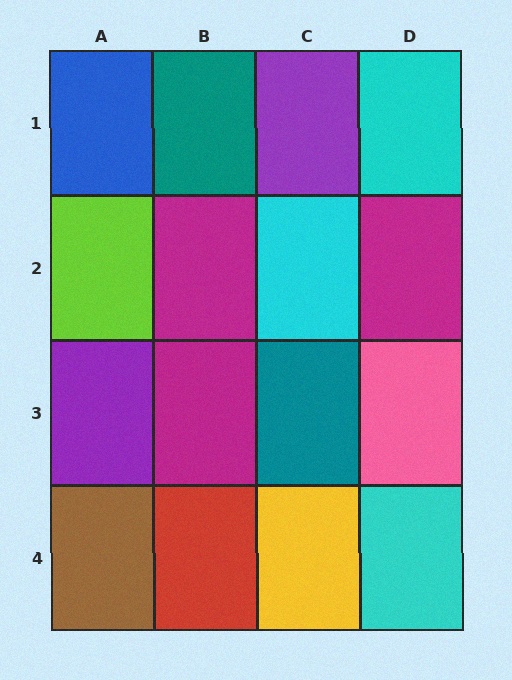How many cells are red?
1 cell is red.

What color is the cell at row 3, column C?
Teal.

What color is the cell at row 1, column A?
Blue.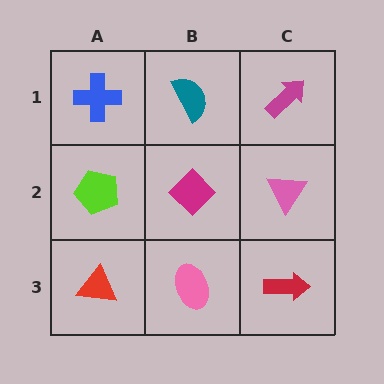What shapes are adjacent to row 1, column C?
A pink triangle (row 2, column C), a teal semicircle (row 1, column B).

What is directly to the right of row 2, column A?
A magenta diamond.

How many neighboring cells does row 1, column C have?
2.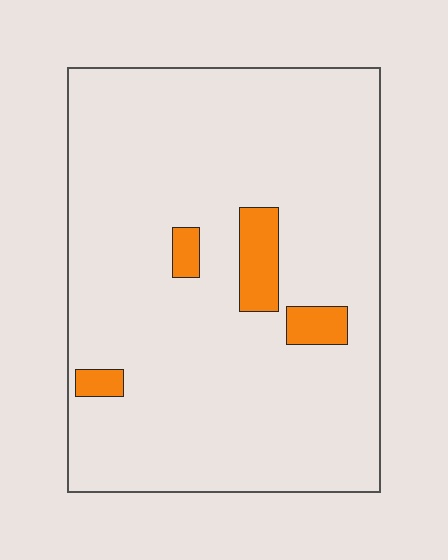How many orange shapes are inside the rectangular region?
4.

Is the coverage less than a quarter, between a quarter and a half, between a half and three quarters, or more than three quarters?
Less than a quarter.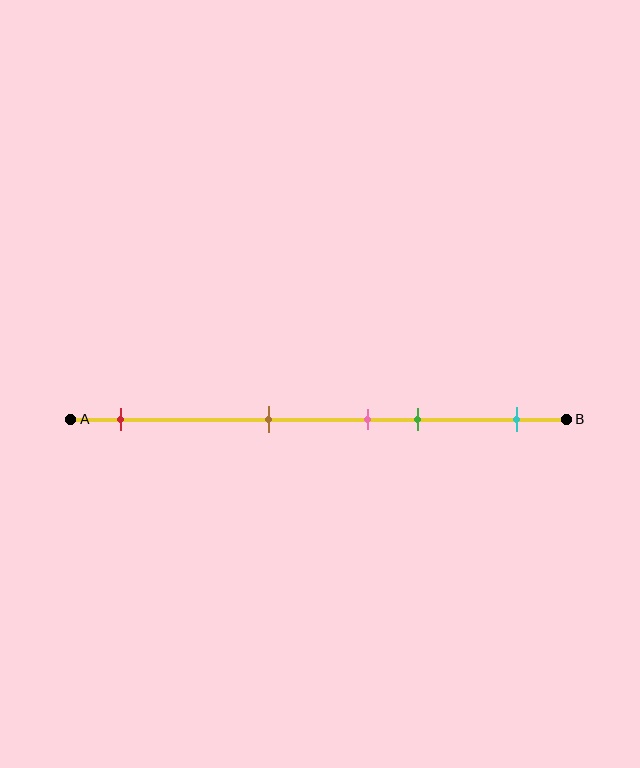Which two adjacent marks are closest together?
The pink and green marks are the closest adjacent pair.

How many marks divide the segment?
There are 5 marks dividing the segment.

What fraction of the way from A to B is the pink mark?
The pink mark is approximately 60% (0.6) of the way from A to B.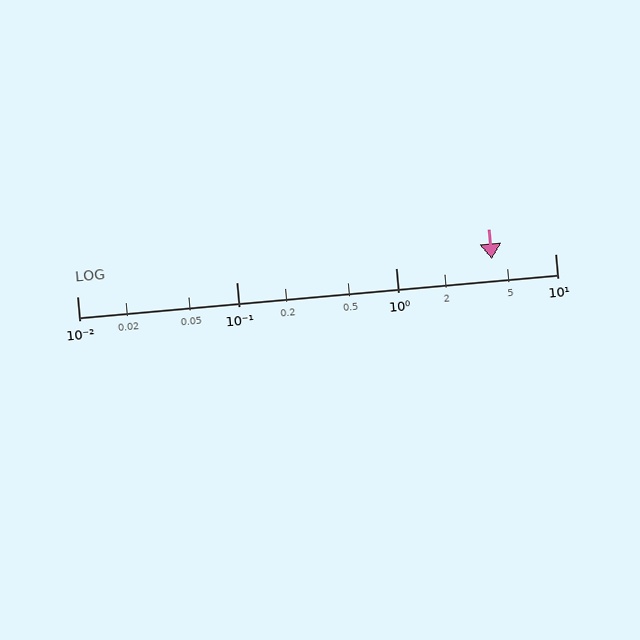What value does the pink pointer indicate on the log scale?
The pointer indicates approximately 4.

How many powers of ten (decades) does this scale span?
The scale spans 3 decades, from 0.01 to 10.